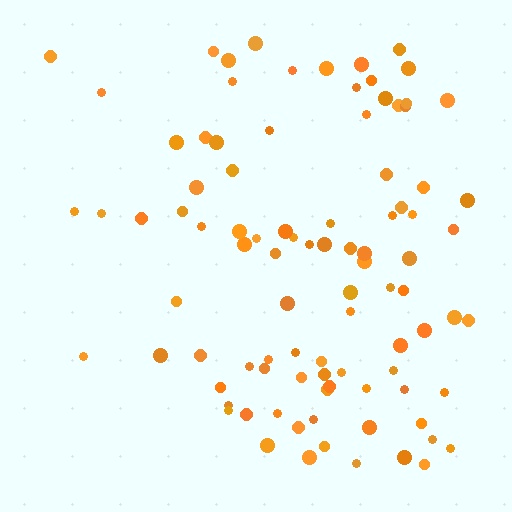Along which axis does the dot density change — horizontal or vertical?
Horizontal.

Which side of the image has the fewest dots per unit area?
The left.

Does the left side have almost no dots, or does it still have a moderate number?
Still a moderate number, just noticeably fewer than the right.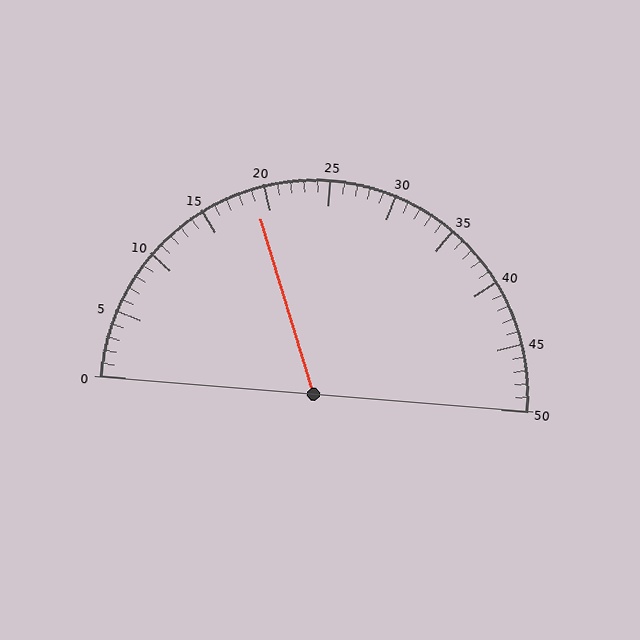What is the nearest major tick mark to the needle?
The nearest major tick mark is 20.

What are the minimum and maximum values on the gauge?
The gauge ranges from 0 to 50.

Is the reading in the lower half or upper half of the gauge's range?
The reading is in the lower half of the range (0 to 50).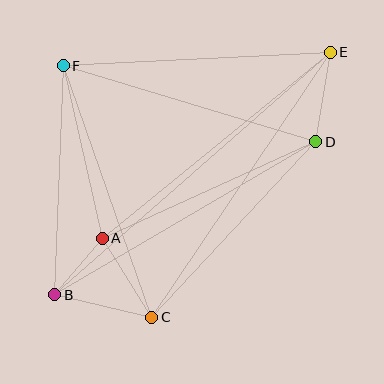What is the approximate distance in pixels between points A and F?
The distance between A and F is approximately 177 pixels.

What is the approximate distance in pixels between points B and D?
The distance between B and D is approximately 303 pixels.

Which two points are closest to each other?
Points A and B are closest to each other.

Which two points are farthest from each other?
Points B and E are farthest from each other.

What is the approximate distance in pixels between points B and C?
The distance between B and C is approximately 100 pixels.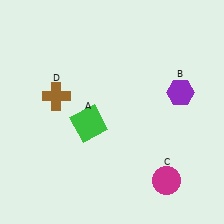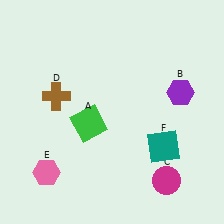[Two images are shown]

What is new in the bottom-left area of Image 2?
A pink hexagon (E) was added in the bottom-left area of Image 2.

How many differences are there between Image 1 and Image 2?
There are 2 differences between the two images.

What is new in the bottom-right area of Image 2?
A teal square (F) was added in the bottom-right area of Image 2.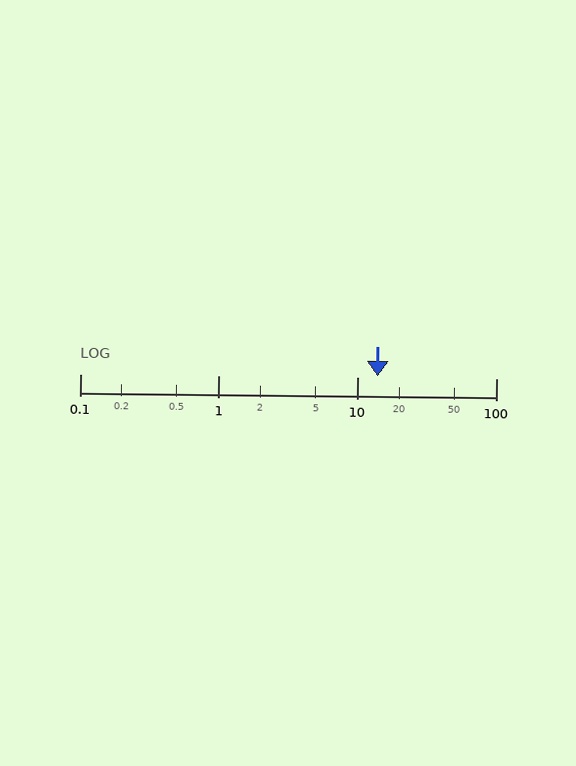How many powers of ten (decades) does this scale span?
The scale spans 3 decades, from 0.1 to 100.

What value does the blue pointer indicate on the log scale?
The pointer indicates approximately 14.